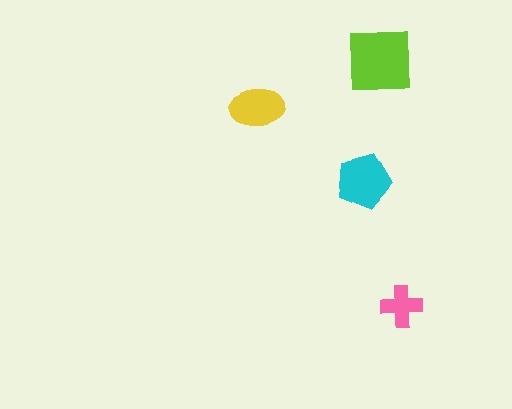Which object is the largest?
The lime square.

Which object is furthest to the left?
The yellow ellipse is leftmost.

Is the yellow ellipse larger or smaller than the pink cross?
Larger.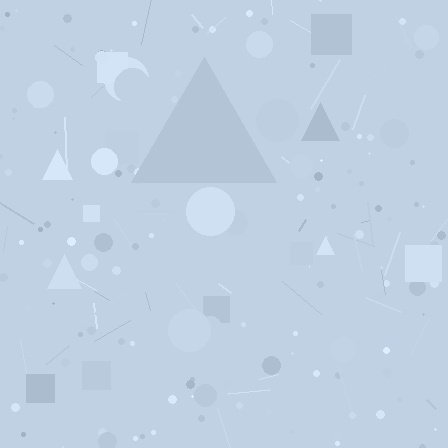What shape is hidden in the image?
A triangle is hidden in the image.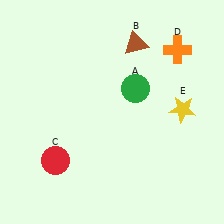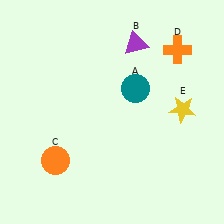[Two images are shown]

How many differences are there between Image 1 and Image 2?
There are 3 differences between the two images.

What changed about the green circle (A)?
In Image 1, A is green. In Image 2, it changed to teal.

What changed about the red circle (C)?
In Image 1, C is red. In Image 2, it changed to orange.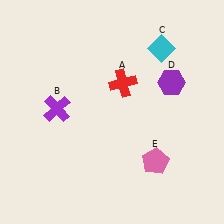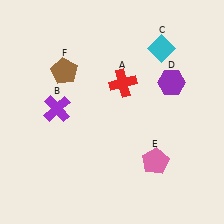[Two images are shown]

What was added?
A brown pentagon (F) was added in Image 2.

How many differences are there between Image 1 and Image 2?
There is 1 difference between the two images.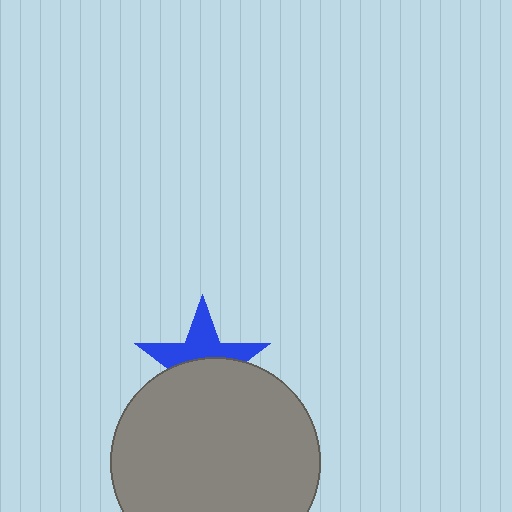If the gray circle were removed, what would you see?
You would see the complete blue star.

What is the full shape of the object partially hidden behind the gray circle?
The partially hidden object is a blue star.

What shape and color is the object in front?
The object in front is a gray circle.